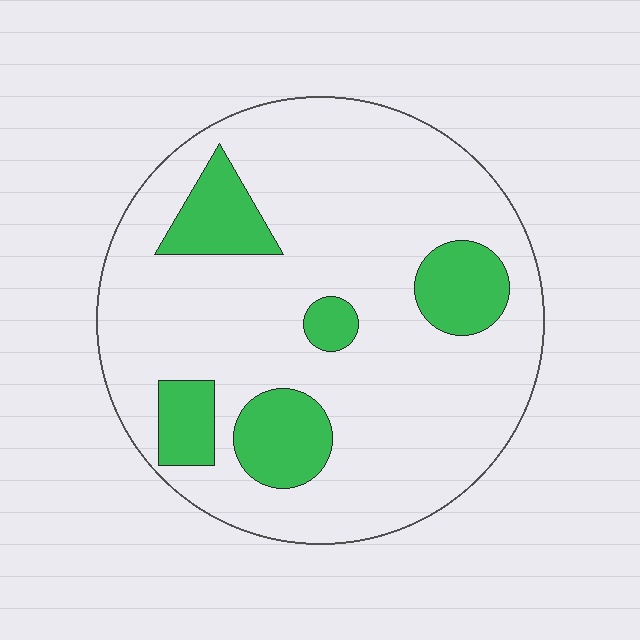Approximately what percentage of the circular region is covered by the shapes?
Approximately 20%.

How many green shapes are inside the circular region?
5.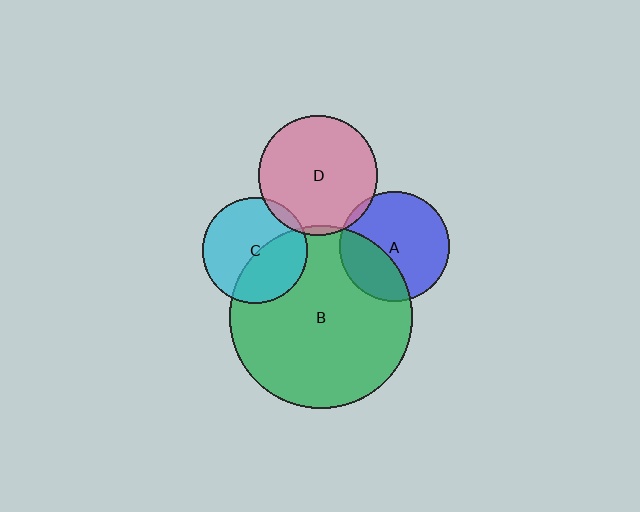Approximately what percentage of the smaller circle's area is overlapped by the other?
Approximately 5%.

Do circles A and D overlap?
Yes.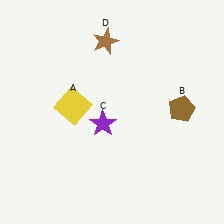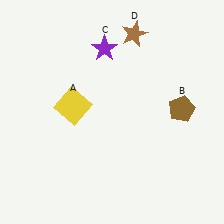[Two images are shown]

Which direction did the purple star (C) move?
The purple star (C) moved up.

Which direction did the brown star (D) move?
The brown star (D) moved right.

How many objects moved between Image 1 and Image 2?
2 objects moved between the two images.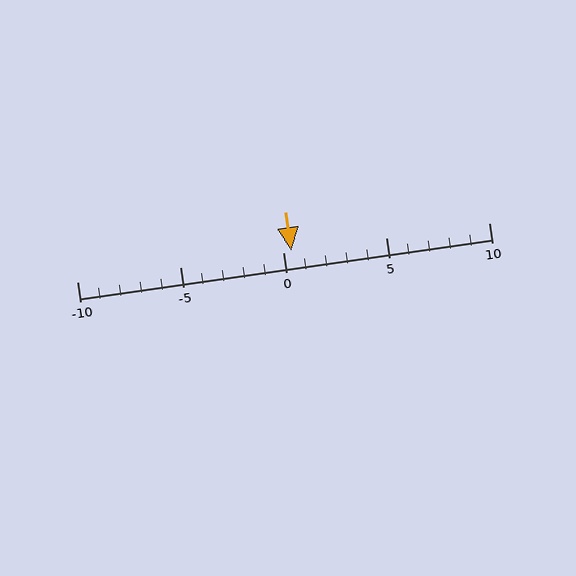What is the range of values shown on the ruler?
The ruler shows values from -10 to 10.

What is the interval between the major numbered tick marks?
The major tick marks are spaced 5 units apart.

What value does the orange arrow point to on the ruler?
The orange arrow points to approximately 0.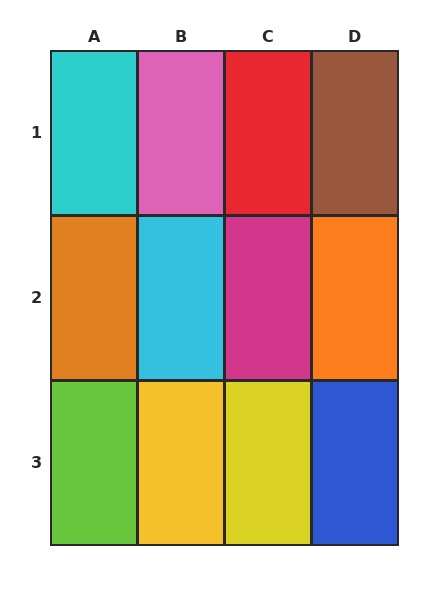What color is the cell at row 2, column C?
Magenta.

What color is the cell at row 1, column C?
Red.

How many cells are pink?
1 cell is pink.